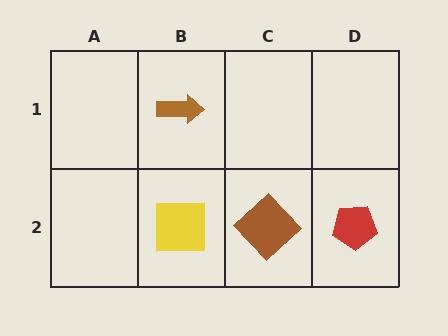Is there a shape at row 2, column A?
No, that cell is empty.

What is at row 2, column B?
A yellow square.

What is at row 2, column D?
A red pentagon.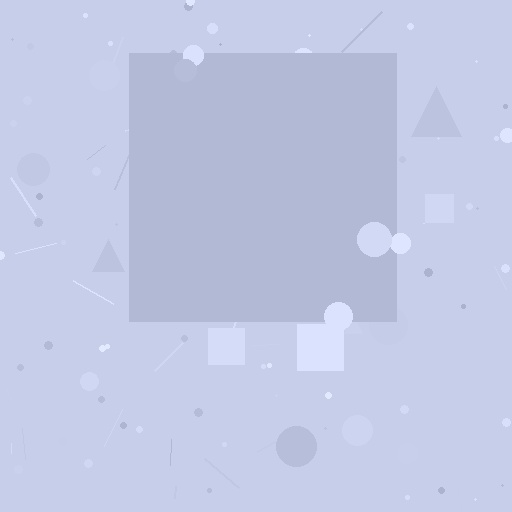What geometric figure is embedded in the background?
A square is embedded in the background.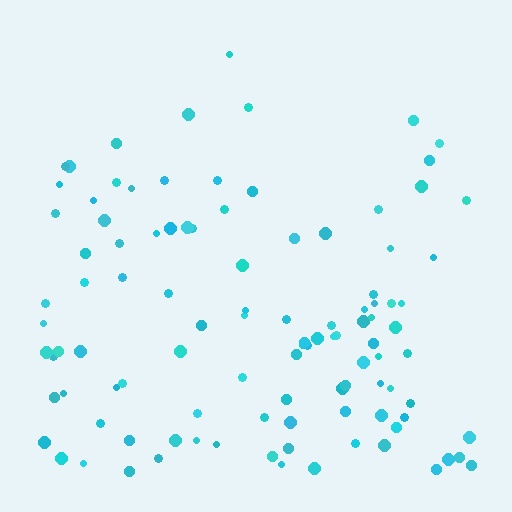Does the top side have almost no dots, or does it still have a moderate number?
Still a moderate number, just noticeably fewer than the bottom.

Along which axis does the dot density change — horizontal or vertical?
Vertical.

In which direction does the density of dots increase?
From top to bottom, with the bottom side densest.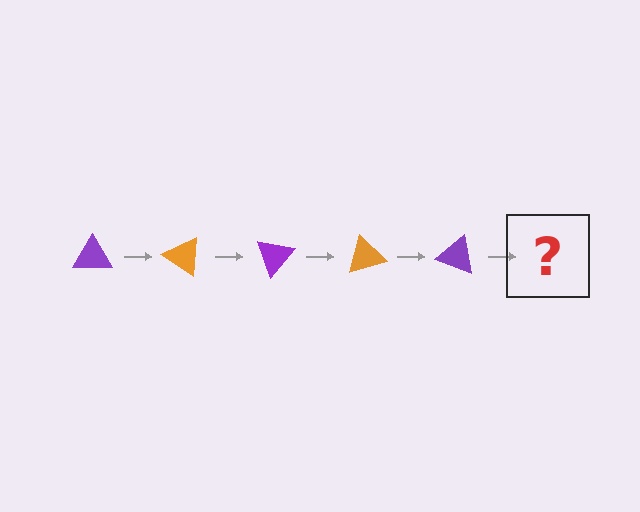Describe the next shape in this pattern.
It should be an orange triangle, rotated 175 degrees from the start.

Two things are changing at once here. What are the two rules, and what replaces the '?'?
The two rules are that it rotates 35 degrees each step and the color cycles through purple and orange. The '?' should be an orange triangle, rotated 175 degrees from the start.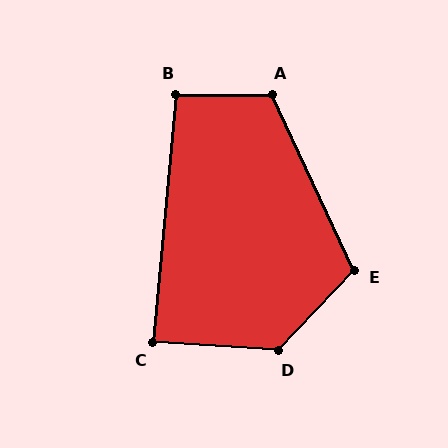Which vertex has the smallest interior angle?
C, at approximately 89 degrees.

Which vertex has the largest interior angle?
D, at approximately 129 degrees.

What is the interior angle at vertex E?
Approximately 112 degrees (obtuse).